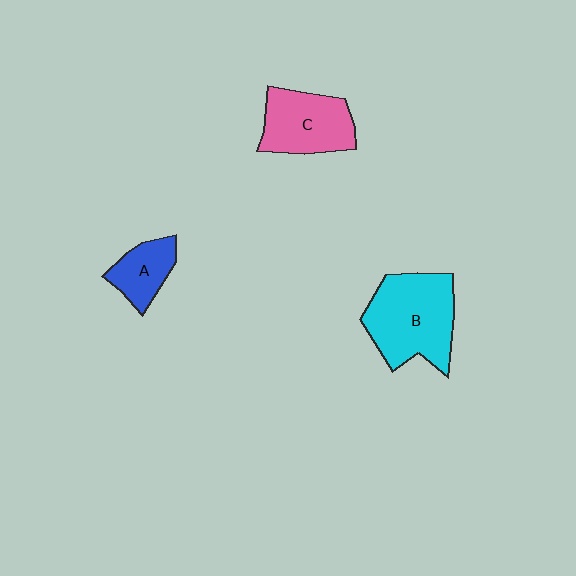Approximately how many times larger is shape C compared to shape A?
Approximately 1.7 times.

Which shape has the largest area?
Shape B (cyan).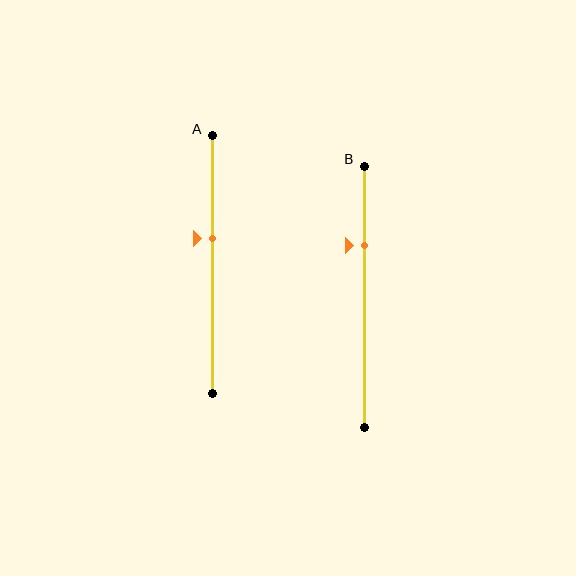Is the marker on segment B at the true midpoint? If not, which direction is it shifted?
No, the marker on segment B is shifted upward by about 20% of the segment length.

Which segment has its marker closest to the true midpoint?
Segment A has its marker closest to the true midpoint.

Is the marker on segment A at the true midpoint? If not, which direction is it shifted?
No, the marker on segment A is shifted upward by about 10% of the segment length.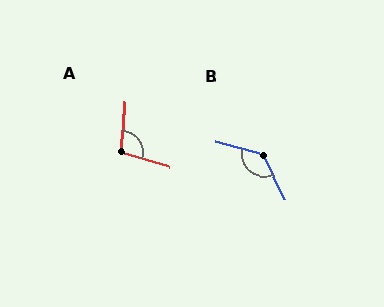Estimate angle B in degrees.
Approximately 133 degrees.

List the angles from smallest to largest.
A (104°), B (133°).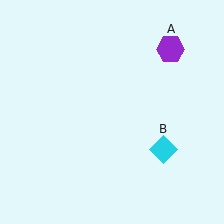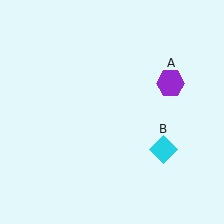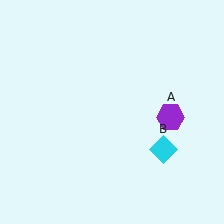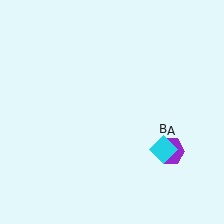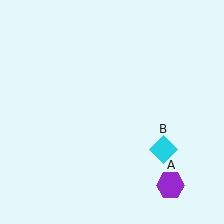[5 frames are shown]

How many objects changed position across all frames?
1 object changed position: purple hexagon (object A).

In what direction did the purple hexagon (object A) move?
The purple hexagon (object A) moved down.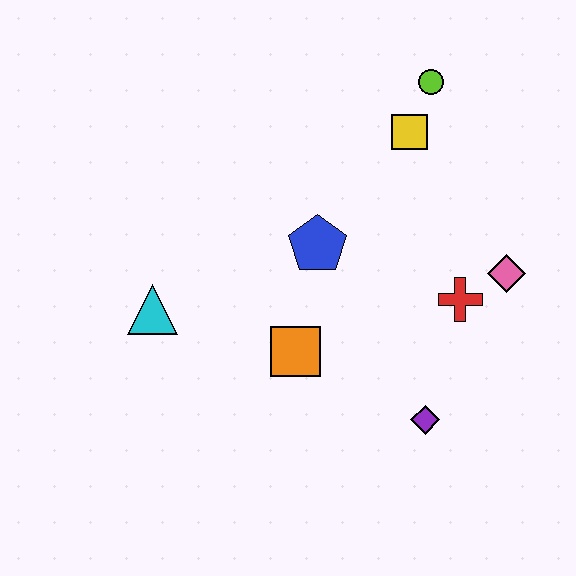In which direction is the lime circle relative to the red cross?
The lime circle is above the red cross.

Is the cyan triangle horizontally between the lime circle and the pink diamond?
No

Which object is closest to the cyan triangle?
The orange square is closest to the cyan triangle.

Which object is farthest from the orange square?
The lime circle is farthest from the orange square.